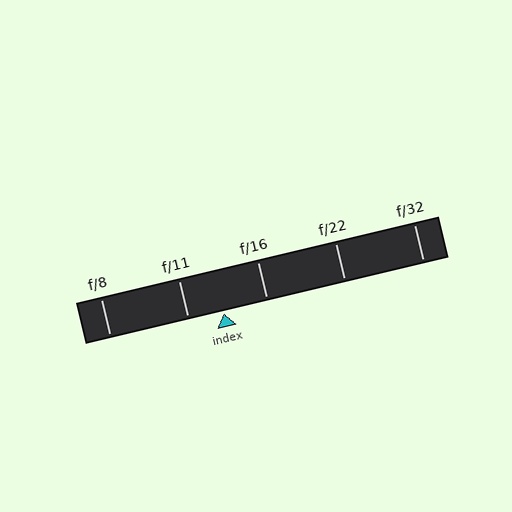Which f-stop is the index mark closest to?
The index mark is closest to f/11.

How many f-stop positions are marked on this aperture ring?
There are 5 f-stop positions marked.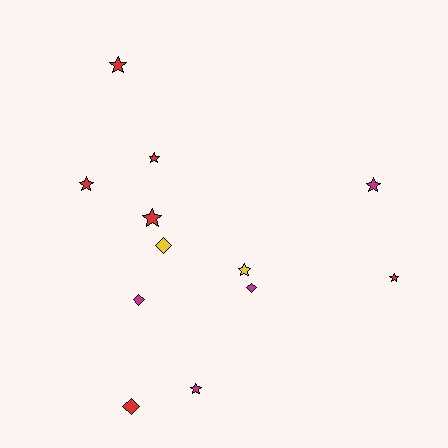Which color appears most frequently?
Red, with 6 objects.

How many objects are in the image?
There are 12 objects.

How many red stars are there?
There are 5 red stars.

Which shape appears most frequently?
Star, with 8 objects.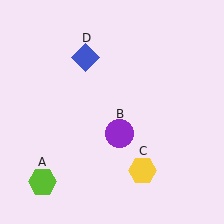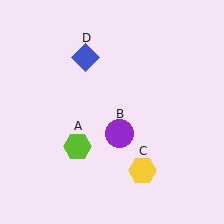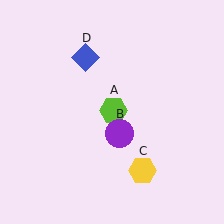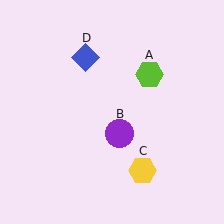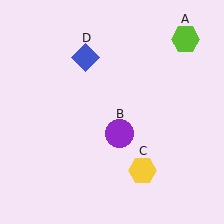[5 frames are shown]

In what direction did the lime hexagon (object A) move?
The lime hexagon (object A) moved up and to the right.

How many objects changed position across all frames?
1 object changed position: lime hexagon (object A).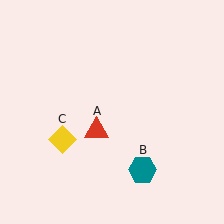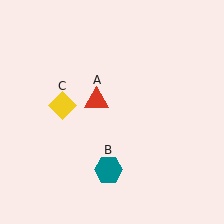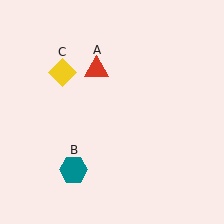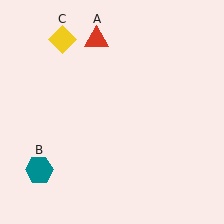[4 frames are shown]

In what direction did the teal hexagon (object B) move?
The teal hexagon (object B) moved left.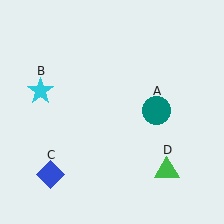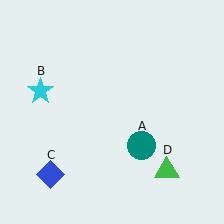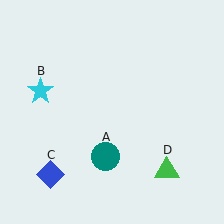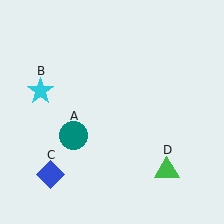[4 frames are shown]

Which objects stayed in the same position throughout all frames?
Cyan star (object B) and blue diamond (object C) and green triangle (object D) remained stationary.